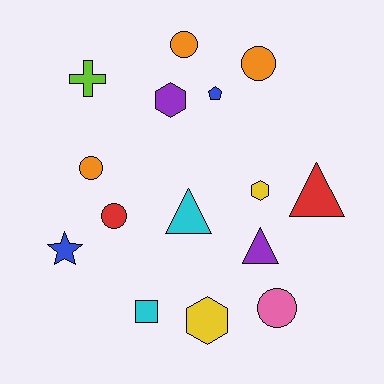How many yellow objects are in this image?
There are 2 yellow objects.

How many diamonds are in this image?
There are no diamonds.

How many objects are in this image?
There are 15 objects.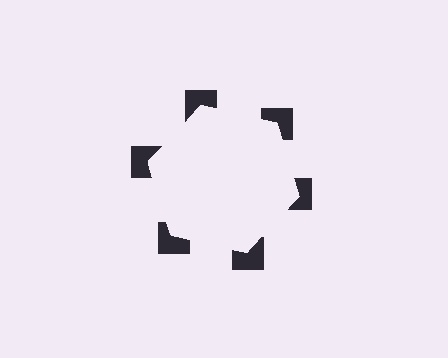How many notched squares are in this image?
There are 6 — one at each vertex of the illusory hexagon.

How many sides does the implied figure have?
6 sides.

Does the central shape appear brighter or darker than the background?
It typically appears slightly brighter than the background, even though no actual brightness change is drawn.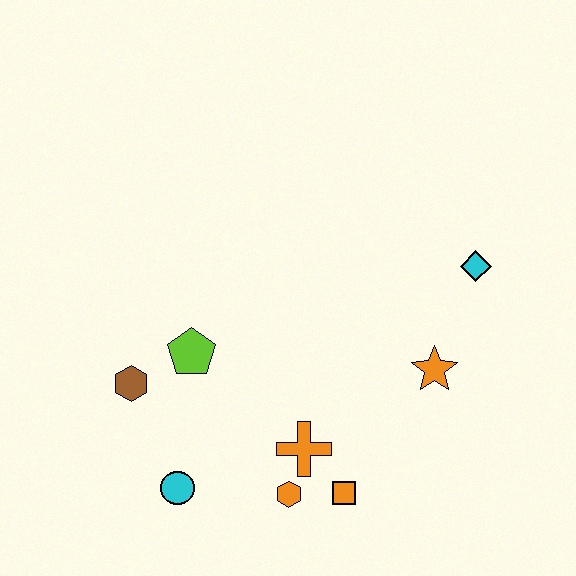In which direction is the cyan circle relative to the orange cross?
The cyan circle is to the left of the orange cross.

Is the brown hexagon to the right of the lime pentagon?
No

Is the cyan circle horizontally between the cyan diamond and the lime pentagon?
No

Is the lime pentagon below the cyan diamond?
Yes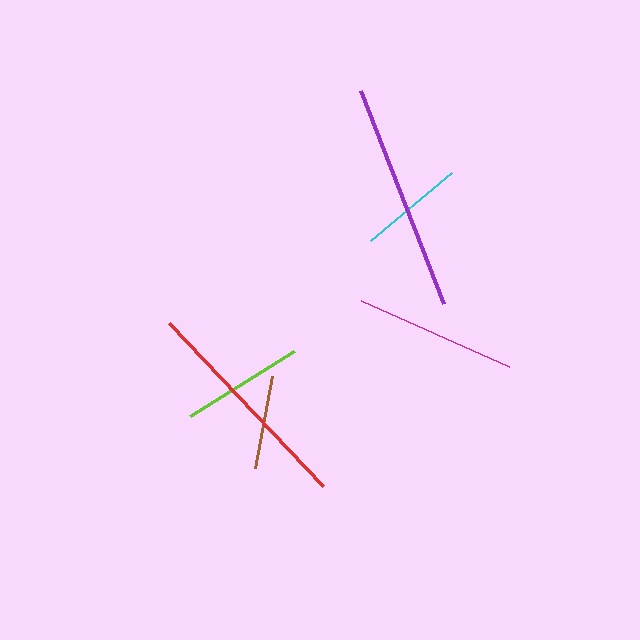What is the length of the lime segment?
The lime segment is approximately 122 pixels long.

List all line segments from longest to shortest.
From longest to shortest: purple, red, magenta, lime, cyan, brown.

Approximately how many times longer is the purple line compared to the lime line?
The purple line is approximately 1.9 times the length of the lime line.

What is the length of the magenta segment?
The magenta segment is approximately 162 pixels long.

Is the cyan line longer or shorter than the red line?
The red line is longer than the cyan line.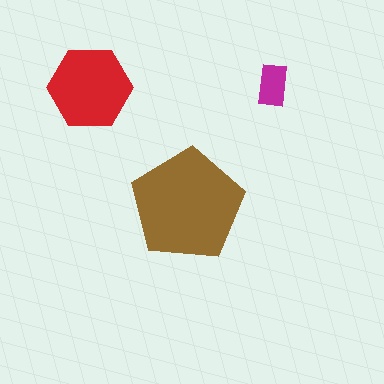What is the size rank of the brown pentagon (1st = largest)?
1st.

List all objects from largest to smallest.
The brown pentagon, the red hexagon, the magenta rectangle.